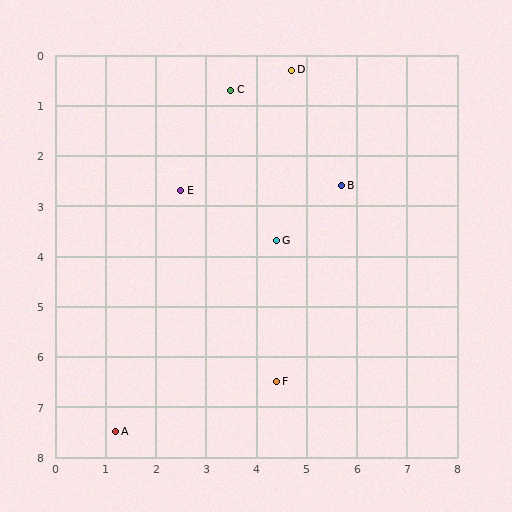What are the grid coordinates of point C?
Point C is at approximately (3.5, 0.7).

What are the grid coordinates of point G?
Point G is at approximately (4.4, 3.7).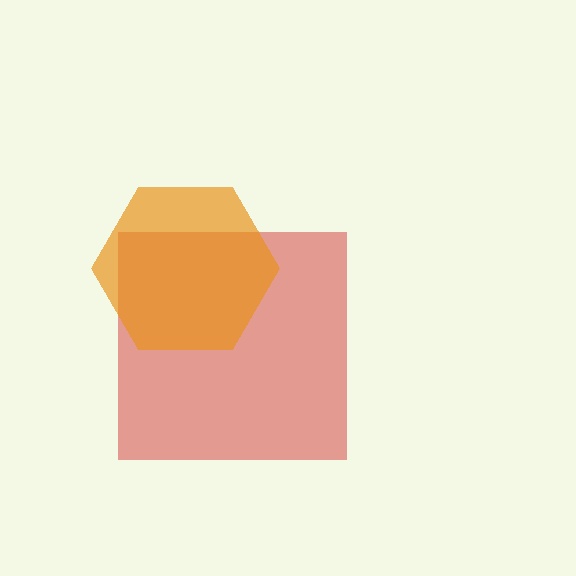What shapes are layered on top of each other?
The layered shapes are: a red square, an orange hexagon.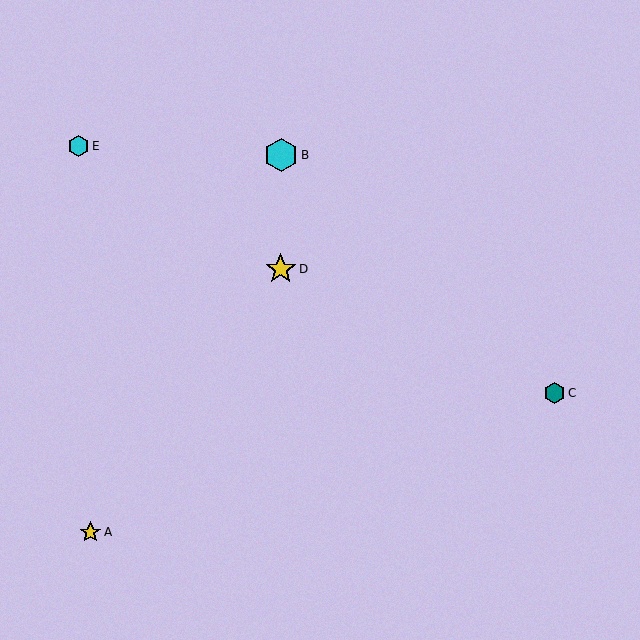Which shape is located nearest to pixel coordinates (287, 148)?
The cyan hexagon (labeled B) at (281, 155) is nearest to that location.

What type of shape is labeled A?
Shape A is a yellow star.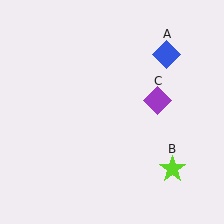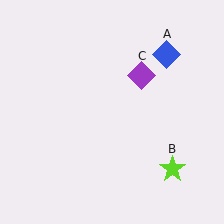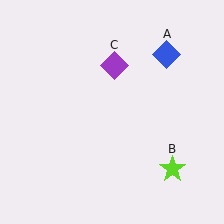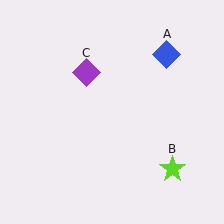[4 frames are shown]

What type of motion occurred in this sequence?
The purple diamond (object C) rotated counterclockwise around the center of the scene.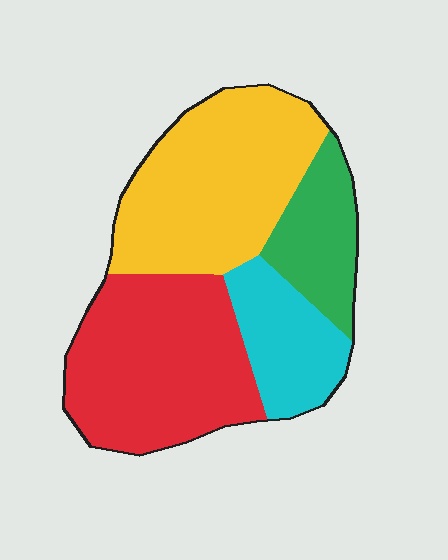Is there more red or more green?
Red.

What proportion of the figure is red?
Red takes up between a quarter and a half of the figure.